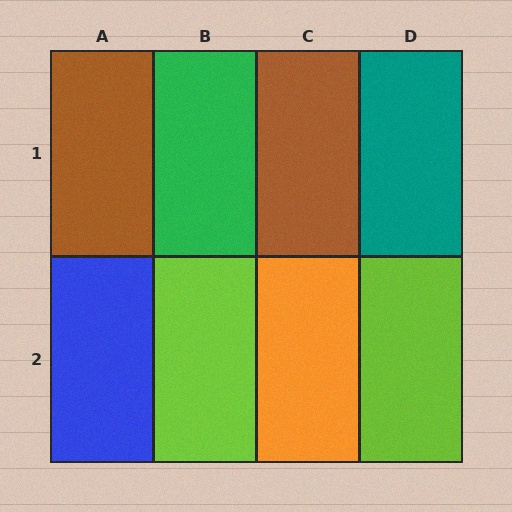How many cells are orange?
1 cell is orange.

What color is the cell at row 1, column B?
Green.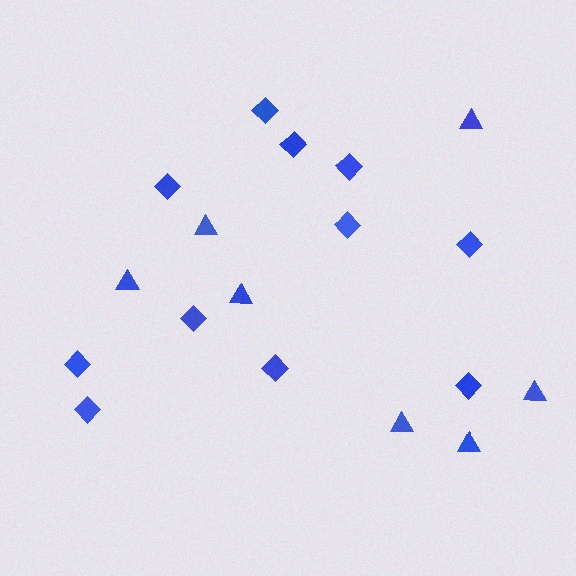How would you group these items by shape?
There are 2 groups: one group of diamonds (11) and one group of triangles (7).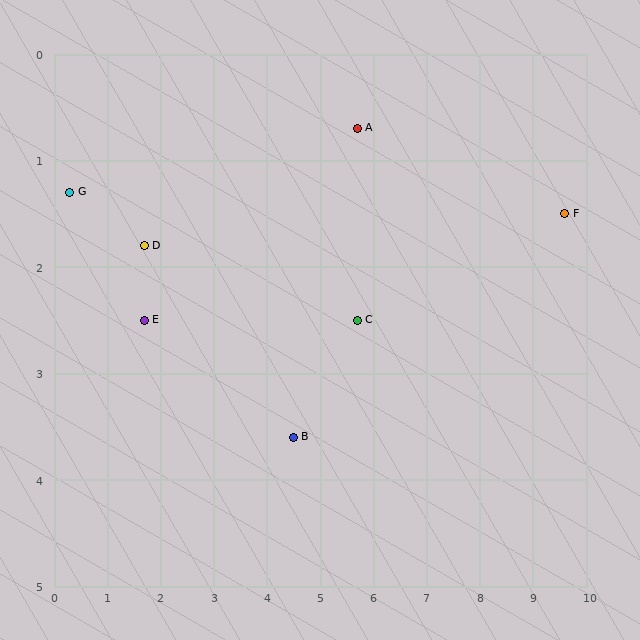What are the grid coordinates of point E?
Point E is at approximately (1.7, 2.5).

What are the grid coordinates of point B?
Point B is at approximately (4.5, 3.6).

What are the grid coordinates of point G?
Point G is at approximately (0.3, 1.3).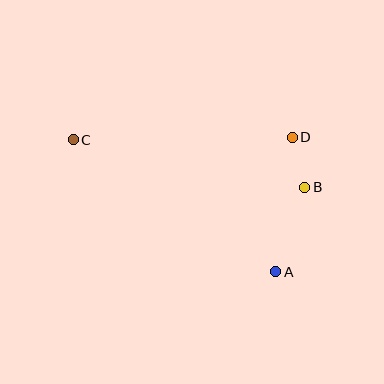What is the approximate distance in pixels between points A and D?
The distance between A and D is approximately 136 pixels.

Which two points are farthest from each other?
Points A and C are farthest from each other.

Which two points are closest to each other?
Points B and D are closest to each other.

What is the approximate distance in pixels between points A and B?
The distance between A and B is approximately 89 pixels.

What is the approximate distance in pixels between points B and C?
The distance between B and C is approximately 236 pixels.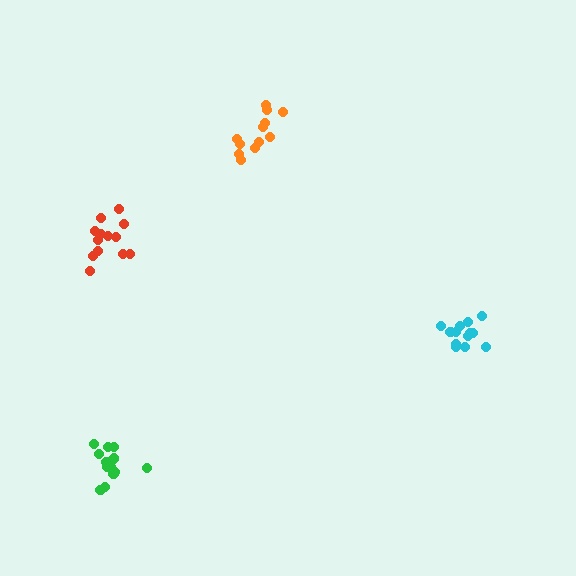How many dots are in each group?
Group 1: 12 dots, Group 2: 14 dots, Group 3: 13 dots, Group 4: 14 dots (53 total).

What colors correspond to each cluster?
The clusters are colored: orange, cyan, red, green.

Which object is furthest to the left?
The red cluster is leftmost.